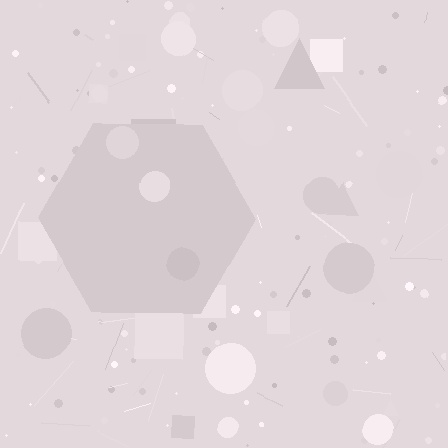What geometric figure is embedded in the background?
A hexagon is embedded in the background.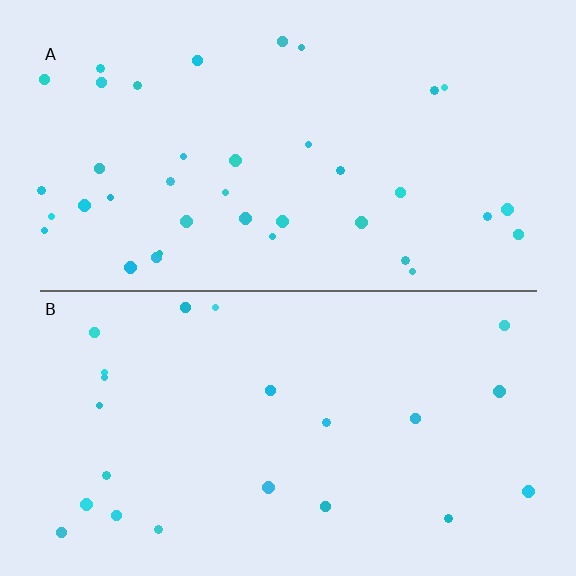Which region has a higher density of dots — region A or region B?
A (the top).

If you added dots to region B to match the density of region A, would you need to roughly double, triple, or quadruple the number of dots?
Approximately double.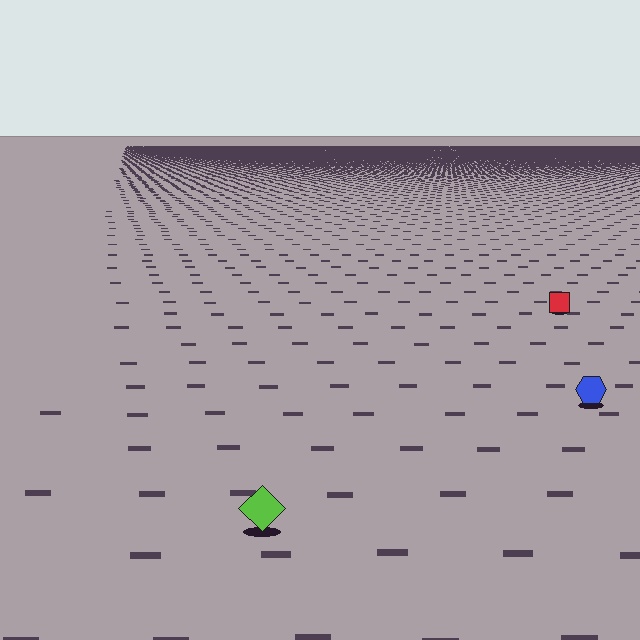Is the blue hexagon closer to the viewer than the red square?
Yes. The blue hexagon is closer — you can tell from the texture gradient: the ground texture is coarser near it.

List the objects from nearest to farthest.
From nearest to farthest: the lime diamond, the blue hexagon, the red square.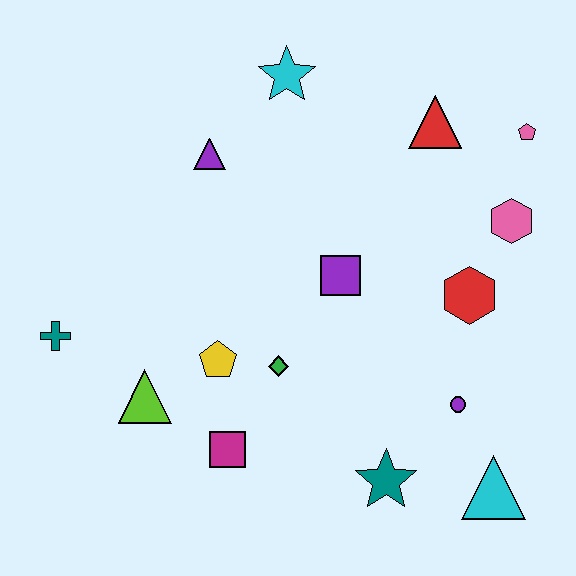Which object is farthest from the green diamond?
The pink pentagon is farthest from the green diamond.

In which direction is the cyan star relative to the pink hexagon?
The cyan star is to the left of the pink hexagon.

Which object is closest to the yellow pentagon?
The green diamond is closest to the yellow pentagon.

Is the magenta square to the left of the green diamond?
Yes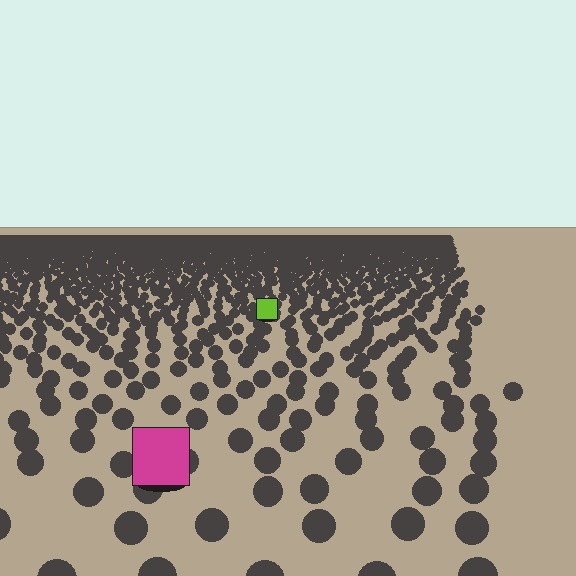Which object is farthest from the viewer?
The lime square is farthest from the viewer. It appears smaller and the ground texture around it is denser.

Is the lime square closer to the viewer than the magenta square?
No. The magenta square is closer — you can tell from the texture gradient: the ground texture is coarser near it.